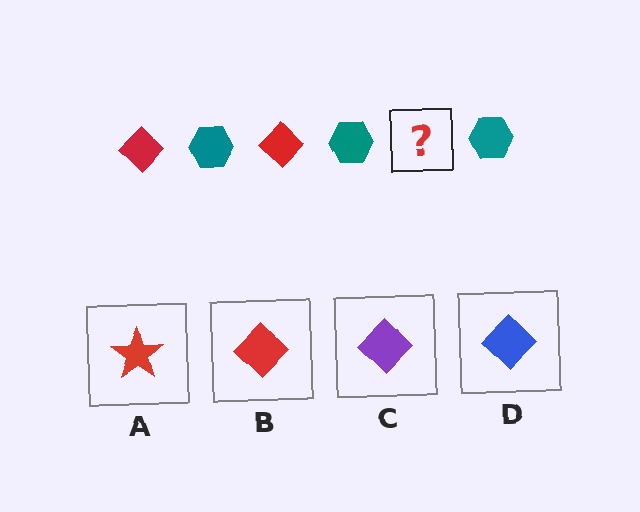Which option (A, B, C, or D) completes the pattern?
B.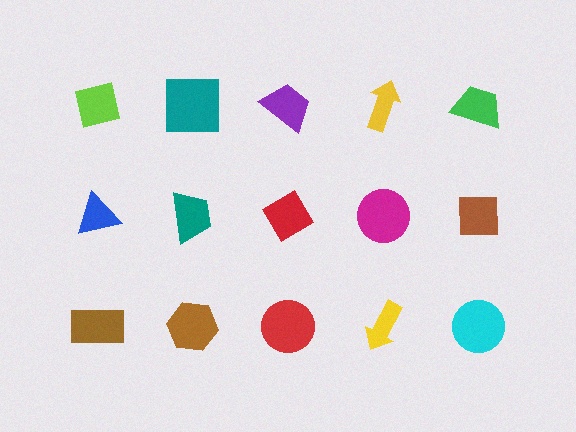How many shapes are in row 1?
5 shapes.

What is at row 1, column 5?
A green trapezoid.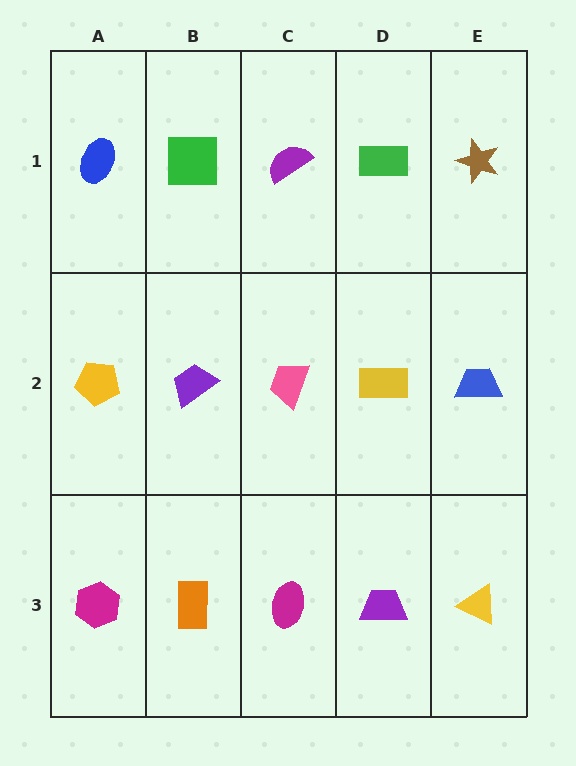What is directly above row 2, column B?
A green square.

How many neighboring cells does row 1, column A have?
2.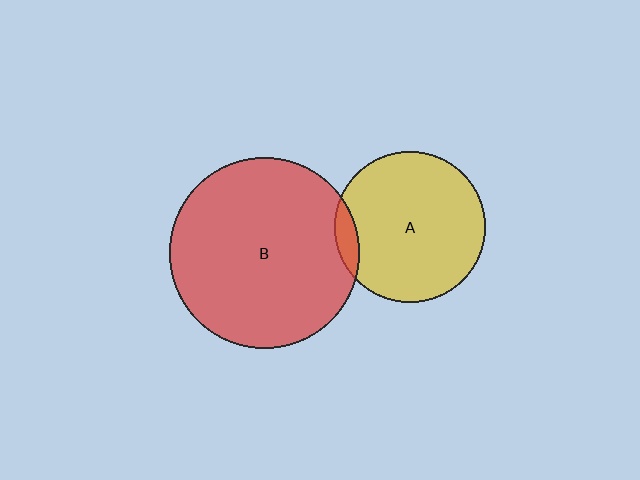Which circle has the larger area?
Circle B (red).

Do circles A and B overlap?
Yes.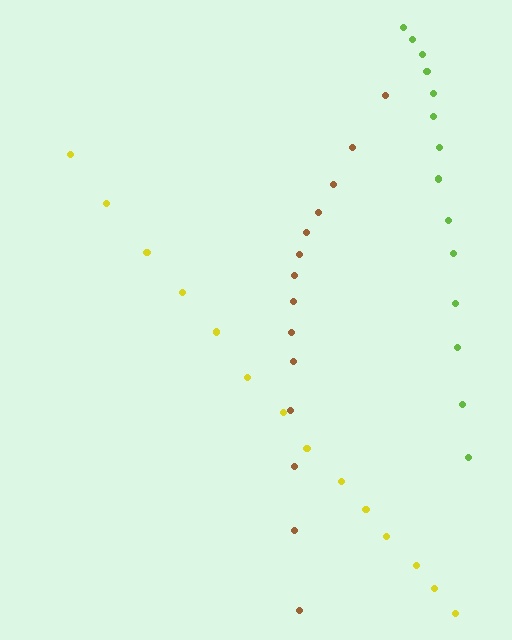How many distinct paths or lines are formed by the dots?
There are 3 distinct paths.